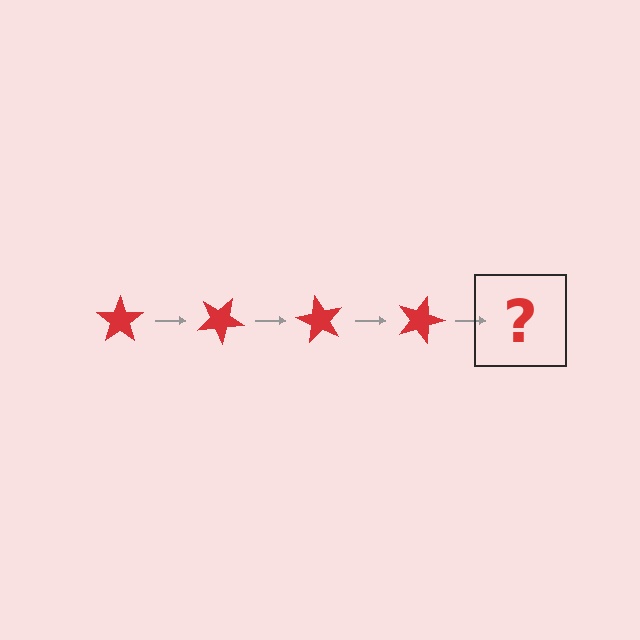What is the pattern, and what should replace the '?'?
The pattern is that the star rotates 30 degrees each step. The '?' should be a red star rotated 120 degrees.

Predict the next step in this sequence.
The next step is a red star rotated 120 degrees.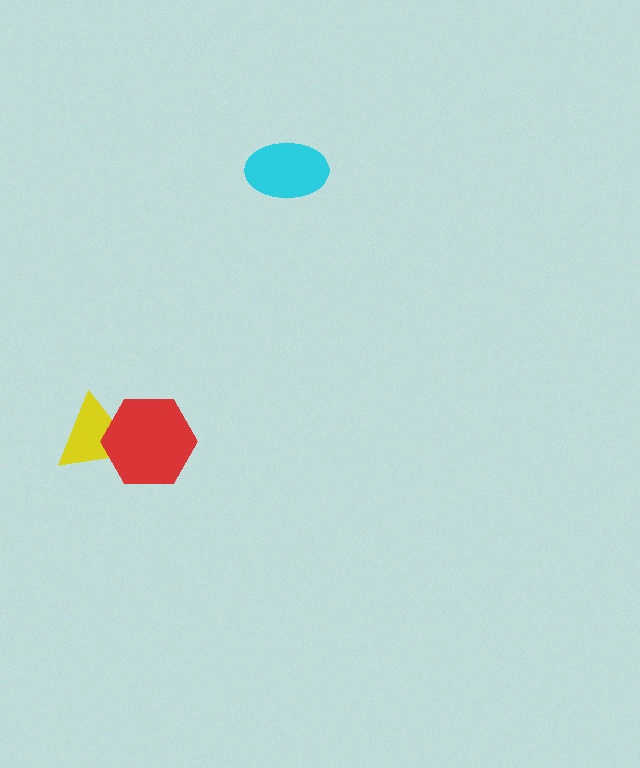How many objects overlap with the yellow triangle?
1 object overlaps with the yellow triangle.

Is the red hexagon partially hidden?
No, no other shape covers it.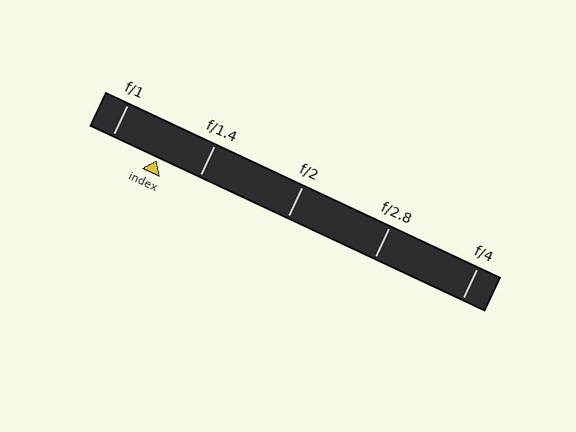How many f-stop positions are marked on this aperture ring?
There are 5 f-stop positions marked.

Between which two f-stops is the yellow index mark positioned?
The index mark is between f/1 and f/1.4.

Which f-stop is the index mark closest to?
The index mark is closest to f/1.4.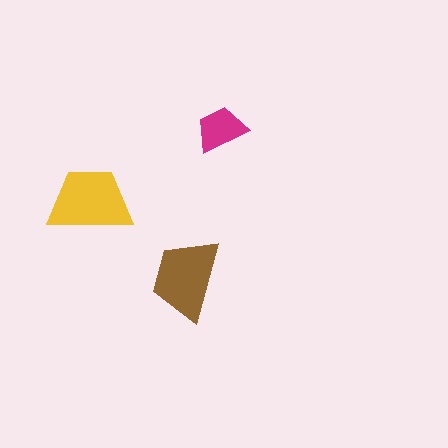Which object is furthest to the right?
The magenta trapezoid is rightmost.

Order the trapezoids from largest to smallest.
the yellow one, the brown one, the magenta one.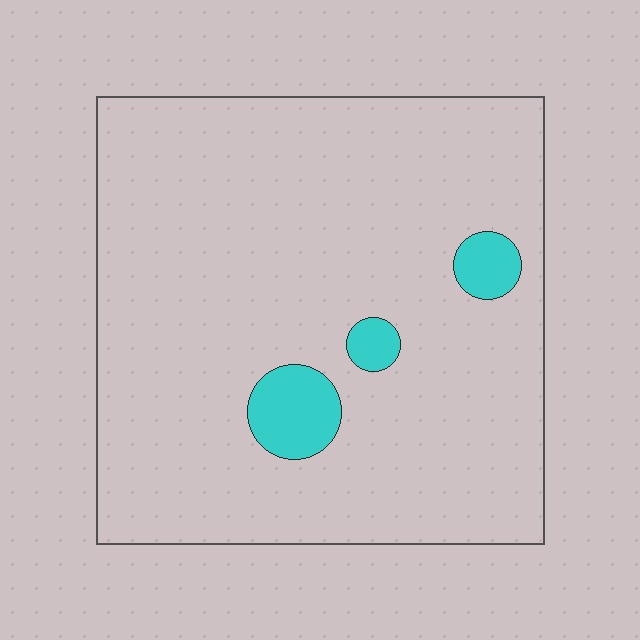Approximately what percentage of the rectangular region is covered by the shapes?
Approximately 5%.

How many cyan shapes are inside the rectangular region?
3.